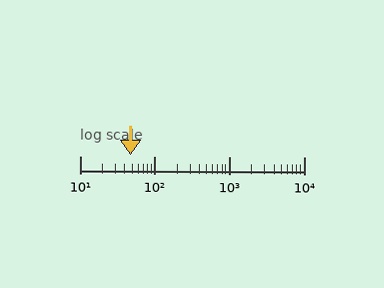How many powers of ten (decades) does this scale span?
The scale spans 3 decades, from 10 to 10000.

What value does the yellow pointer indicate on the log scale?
The pointer indicates approximately 47.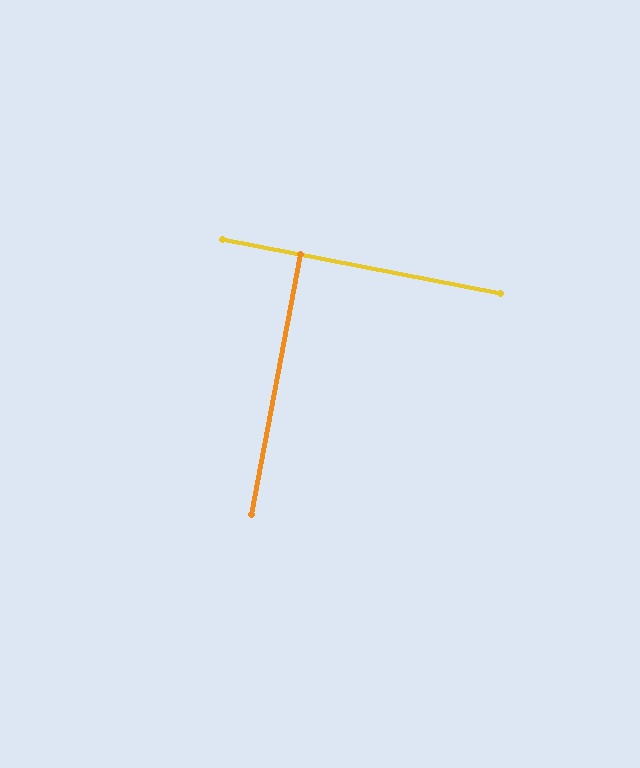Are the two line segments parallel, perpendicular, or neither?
Perpendicular — they meet at approximately 90°.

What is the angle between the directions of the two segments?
Approximately 90 degrees.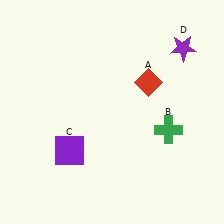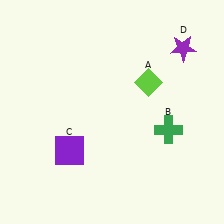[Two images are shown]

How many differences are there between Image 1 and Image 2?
There is 1 difference between the two images.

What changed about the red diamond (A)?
In Image 1, A is red. In Image 2, it changed to lime.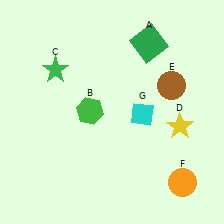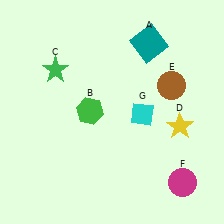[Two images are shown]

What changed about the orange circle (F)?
In Image 1, F is orange. In Image 2, it changed to magenta.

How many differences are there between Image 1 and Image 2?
There are 2 differences between the two images.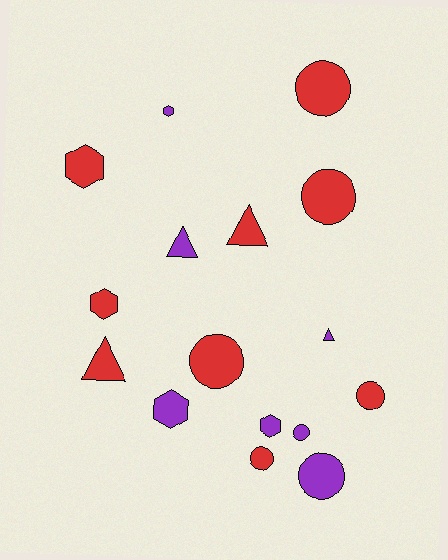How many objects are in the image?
There are 16 objects.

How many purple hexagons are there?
There are 3 purple hexagons.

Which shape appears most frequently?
Circle, with 7 objects.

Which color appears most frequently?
Red, with 9 objects.